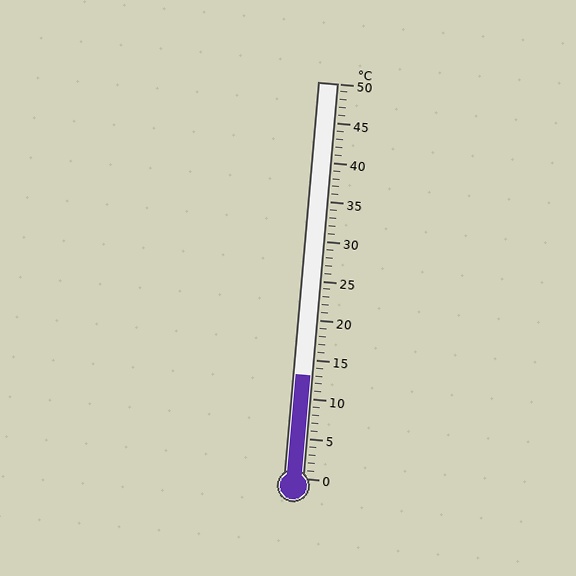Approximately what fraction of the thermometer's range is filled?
The thermometer is filled to approximately 25% of its range.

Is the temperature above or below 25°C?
The temperature is below 25°C.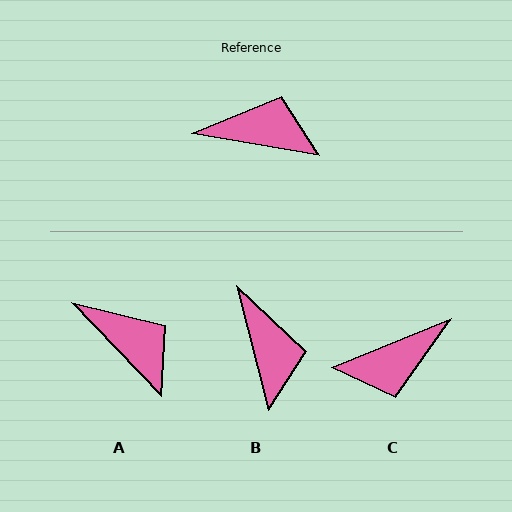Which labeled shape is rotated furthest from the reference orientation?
C, about 148 degrees away.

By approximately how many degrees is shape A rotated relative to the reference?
Approximately 36 degrees clockwise.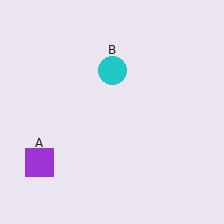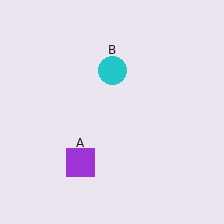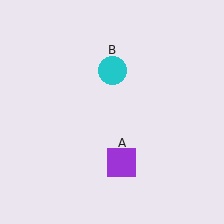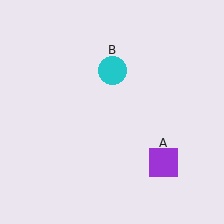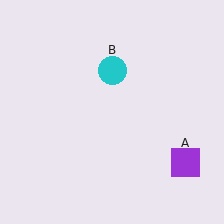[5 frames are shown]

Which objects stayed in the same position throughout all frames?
Cyan circle (object B) remained stationary.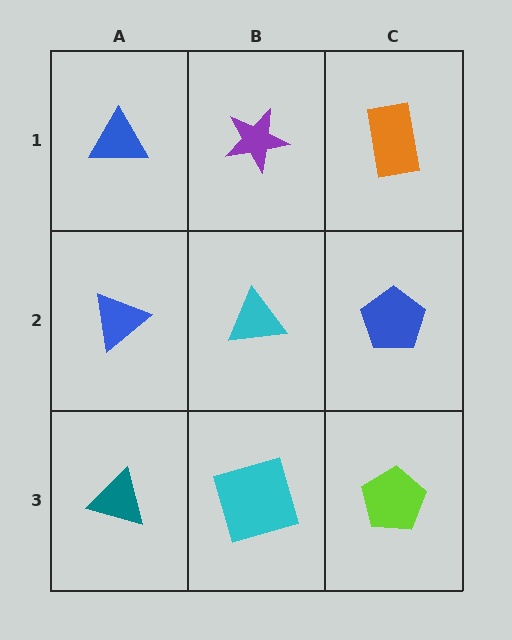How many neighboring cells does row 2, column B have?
4.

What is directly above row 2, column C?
An orange rectangle.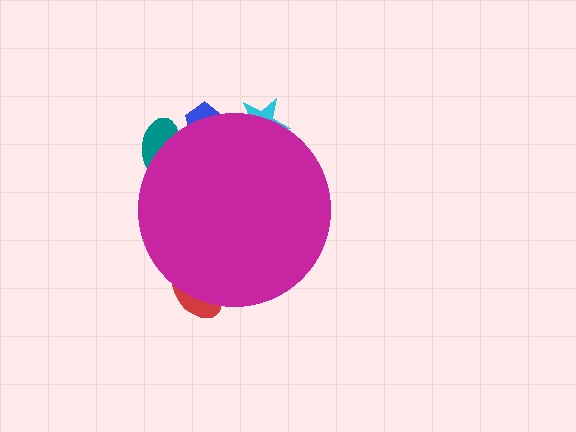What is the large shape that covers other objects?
A magenta circle.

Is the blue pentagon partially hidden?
Yes, the blue pentagon is partially hidden behind the magenta circle.